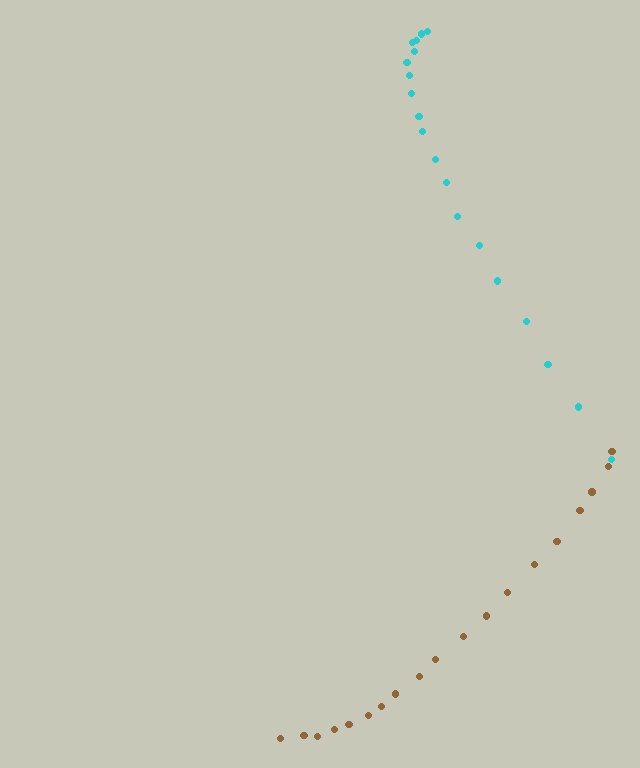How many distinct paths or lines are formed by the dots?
There are 2 distinct paths.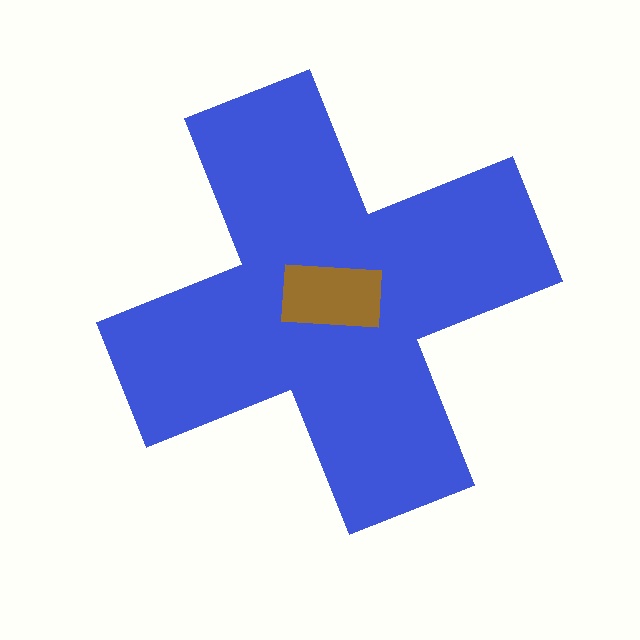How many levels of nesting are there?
2.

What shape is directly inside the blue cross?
The brown rectangle.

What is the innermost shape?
The brown rectangle.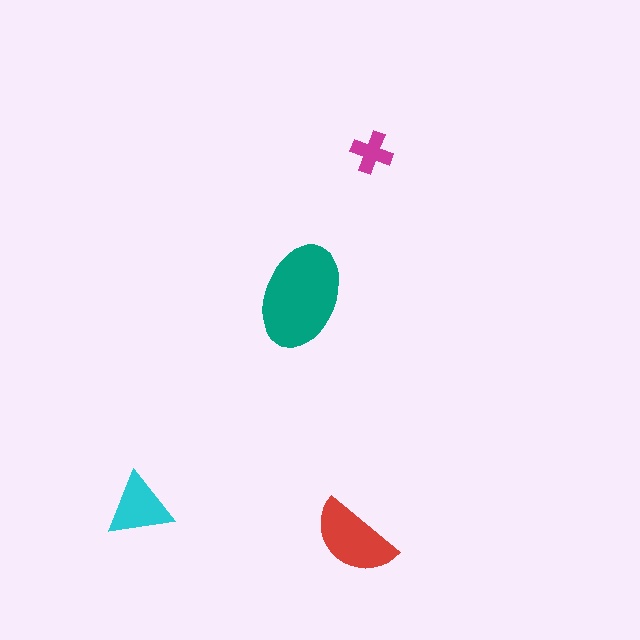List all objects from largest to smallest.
The teal ellipse, the red semicircle, the cyan triangle, the magenta cross.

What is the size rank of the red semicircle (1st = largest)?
2nd.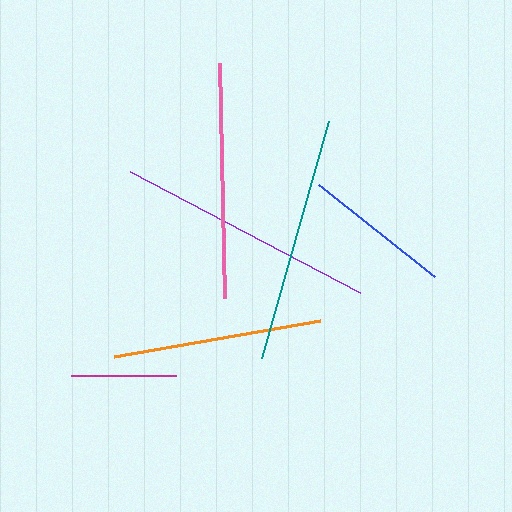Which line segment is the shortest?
The magenta line is the shortest at approximately 105 pixels.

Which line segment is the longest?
The purple line is the longest at approximately 261 pixels.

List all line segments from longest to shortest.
From longest to shortest: purple, teal, pink, orange, blue, magenta.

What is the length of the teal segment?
The teal segment is approximately 246 pixels long.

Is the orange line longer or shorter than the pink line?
The pink line is longer than the orange line.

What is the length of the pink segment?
The pink segment is approximately 235 pixels long.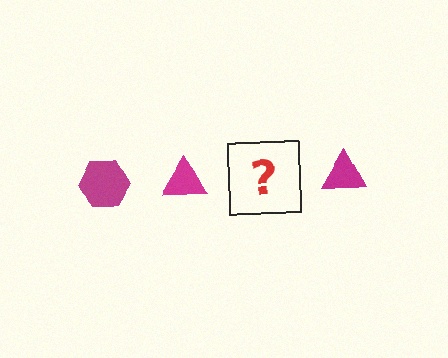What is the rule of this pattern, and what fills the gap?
The rule is that the pattern cycles through hexagon, triangle shapes in magenta. The gap should be filled with a magenta hexagon.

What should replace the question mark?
The question mark should be replaced with a magenta hexagon.